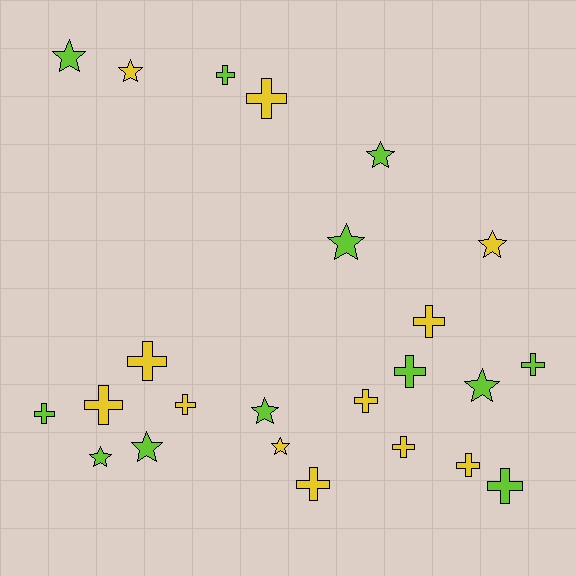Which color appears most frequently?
Lime, with 12 objects.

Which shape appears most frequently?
Cross, with 14 objects.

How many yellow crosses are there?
There are 9 yellow crosses.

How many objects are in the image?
There are 24 objects.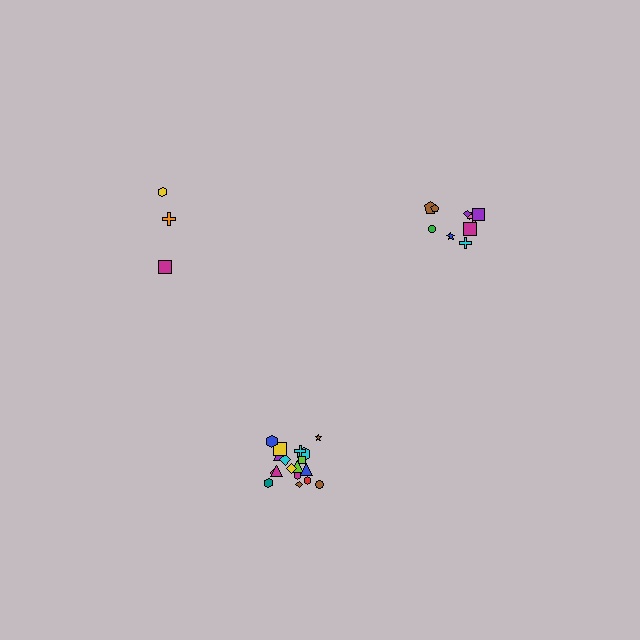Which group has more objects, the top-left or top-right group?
The top-right group.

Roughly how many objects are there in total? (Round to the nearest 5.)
Roughly 30 objects in total.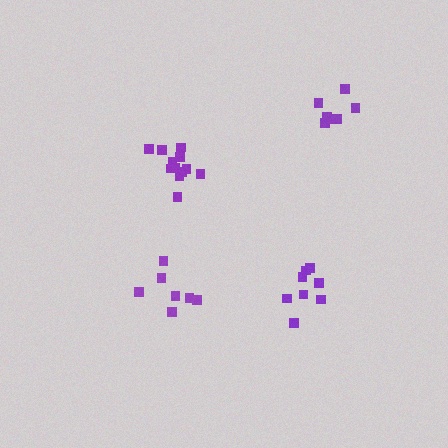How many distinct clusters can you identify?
There are 4 distinct clusters.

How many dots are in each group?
Group 1: 12 dots, Group 2: 7 dots, Group 3: 8 dots, Group 4: 7 dots (34 total).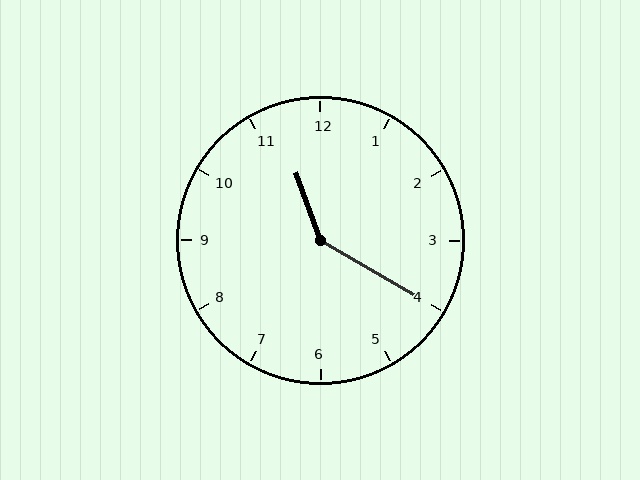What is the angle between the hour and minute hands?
Approximately 140 degrees.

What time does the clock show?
11:20.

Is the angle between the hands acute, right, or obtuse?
It is obtuse.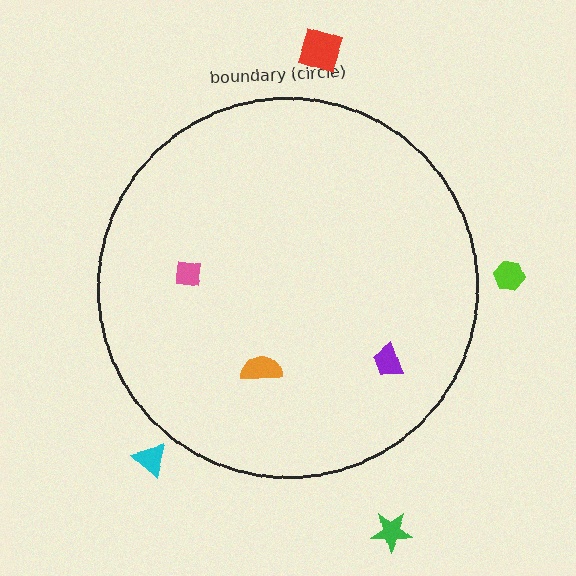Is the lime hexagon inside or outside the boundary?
Outside.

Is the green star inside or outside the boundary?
Outside.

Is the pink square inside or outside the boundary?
Inside.